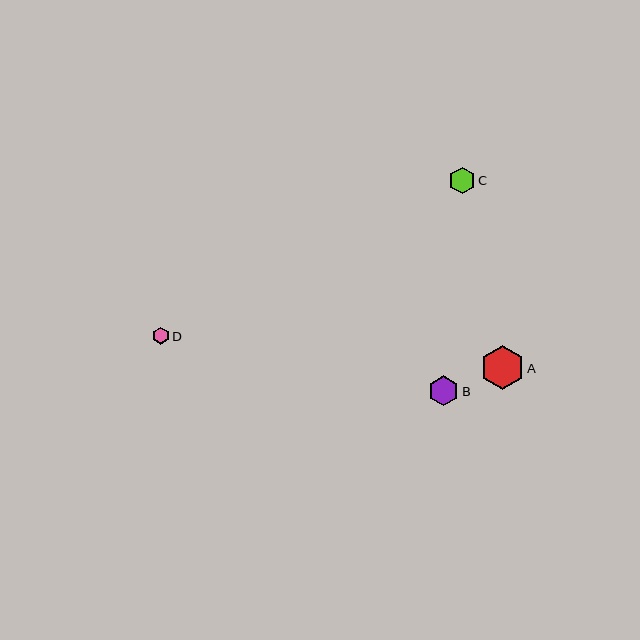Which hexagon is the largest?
Hexagon A is the largest with a size of approximately 44 pixels.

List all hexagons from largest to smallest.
From largest to smallest: A, B, C, D.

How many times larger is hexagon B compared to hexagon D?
Hexagon B is approximately 1.8 times the size of hexagon D.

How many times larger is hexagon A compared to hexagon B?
Hexagon A is approximately 1.5 times the size of hexagon B.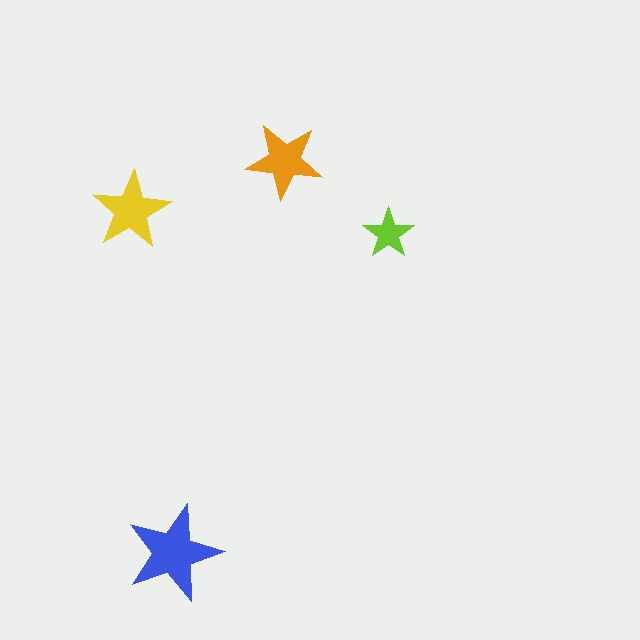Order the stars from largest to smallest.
the blue one, the yellow one, the orange one, the lime one.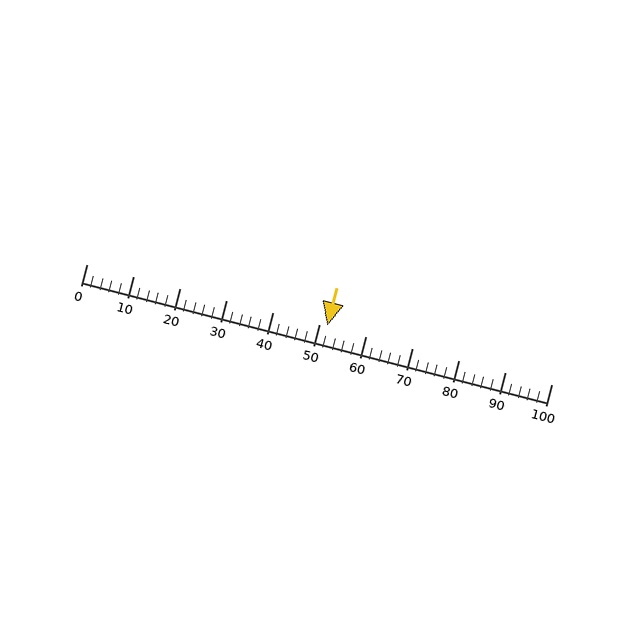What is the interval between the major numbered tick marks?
The major tick marks are spaced 10 units apart.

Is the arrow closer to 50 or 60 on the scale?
The arrow is closer to 50.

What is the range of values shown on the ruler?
The ruler shows values from 0 to 100.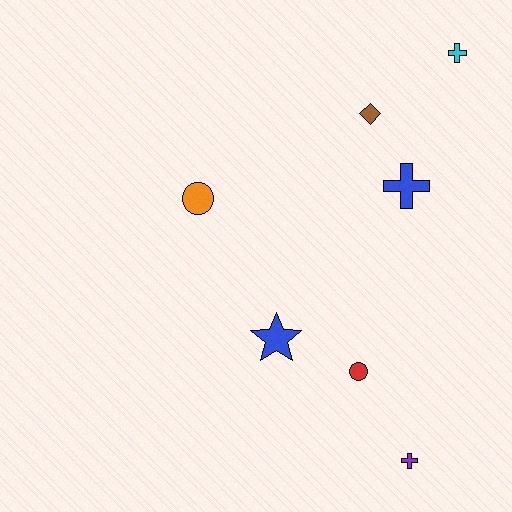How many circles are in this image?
There are 2 circles.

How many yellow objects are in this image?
There are no yellow objects.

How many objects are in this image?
There are 7 objects.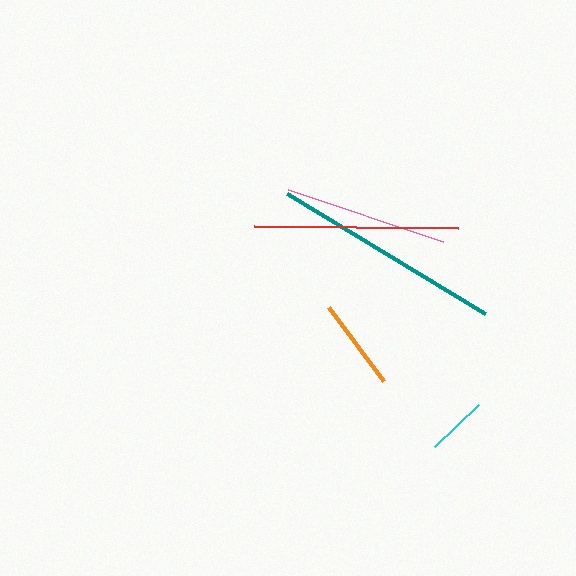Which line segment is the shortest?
The cyan line is the shortest at approximately 61 pixels.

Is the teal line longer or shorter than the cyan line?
The teal line is longer than the cyan line.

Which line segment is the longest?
The teal line is the longest at approximately 232 pixels.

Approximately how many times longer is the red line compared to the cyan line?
The red line is approximately 3.4 times the length of the cyan line.